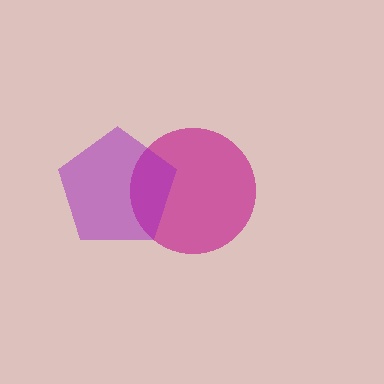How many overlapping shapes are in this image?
There are 2 overlapping shapes in the image.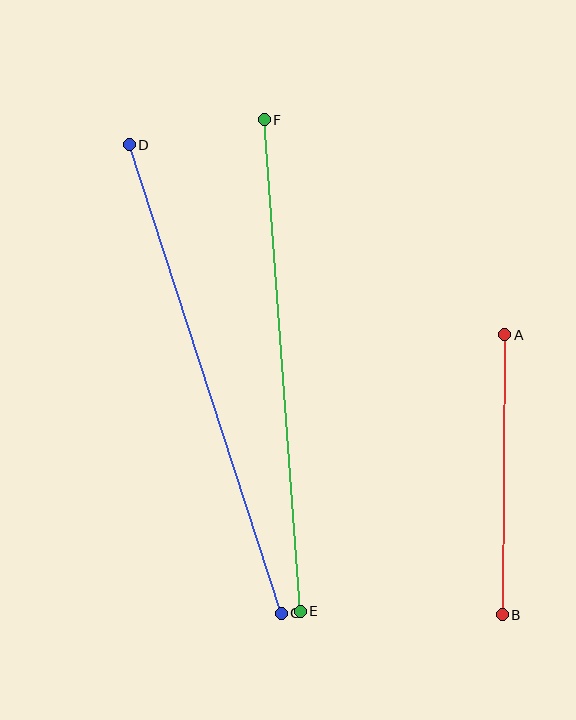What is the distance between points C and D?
The distance is approximately 492 pixels.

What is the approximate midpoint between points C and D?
The midpoint is at approximately (205, 379) pixels.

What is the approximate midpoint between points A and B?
The midpoint is at approximately (504, 475) pixels.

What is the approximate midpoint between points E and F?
The midpoint is at approximately (282, 365) pixels.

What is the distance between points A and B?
The distance is approximately 280 pixels.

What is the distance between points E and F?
The distance is approximately 493 pixels.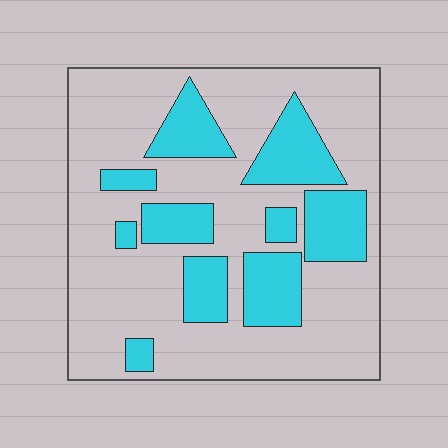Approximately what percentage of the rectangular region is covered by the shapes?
Approximately 30%.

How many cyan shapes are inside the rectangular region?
10.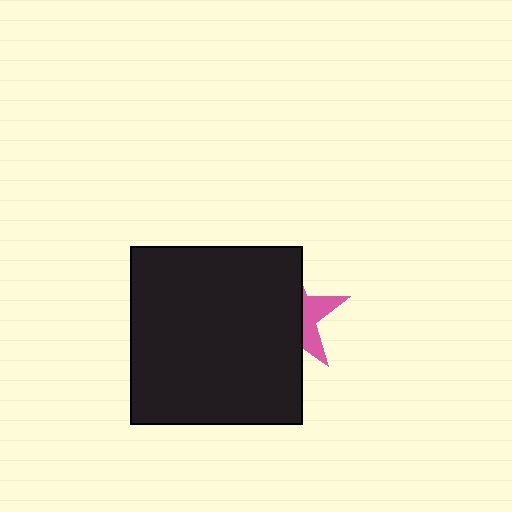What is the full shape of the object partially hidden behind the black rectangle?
The partially hidden object is a pink star.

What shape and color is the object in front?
The object in front is a black rectangle.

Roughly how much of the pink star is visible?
A small part of it is visible (roughly 31%).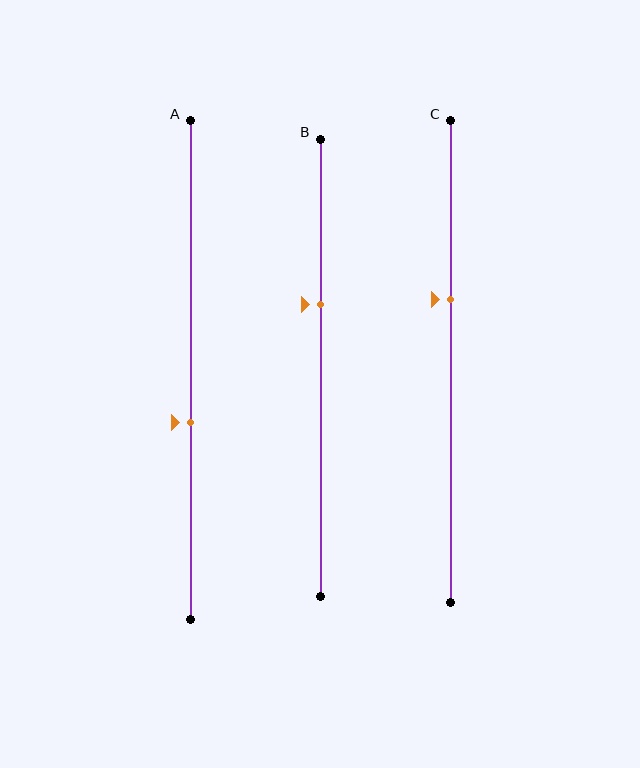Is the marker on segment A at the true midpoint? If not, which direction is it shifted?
No, the marker on segment A is shifted downward by about 10% of the segment length.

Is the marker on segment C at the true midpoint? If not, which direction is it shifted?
No, the marker on segment C is shifted upward by about 13% of the segment length.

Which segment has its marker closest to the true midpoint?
Segment A has its marker closest to the true midpoint.